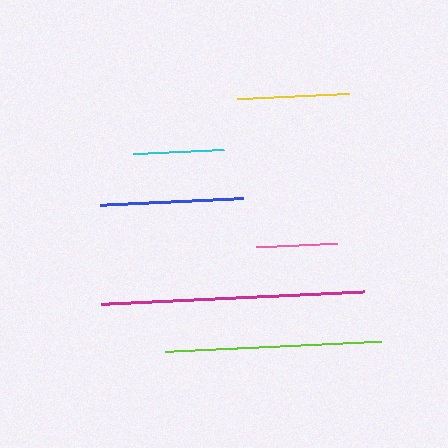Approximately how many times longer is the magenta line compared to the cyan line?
The magenta line is approximately 2.9 times the length of the cyan line.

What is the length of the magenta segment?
The magenta segment is approximately 264 pixels long.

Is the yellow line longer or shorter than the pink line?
The yellow line is longer than the pink line.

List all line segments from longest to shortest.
From longest to shortest: magenta, lime, blue, yellow, cyan, pink.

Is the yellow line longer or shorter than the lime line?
The lime line is longer than the yellow line.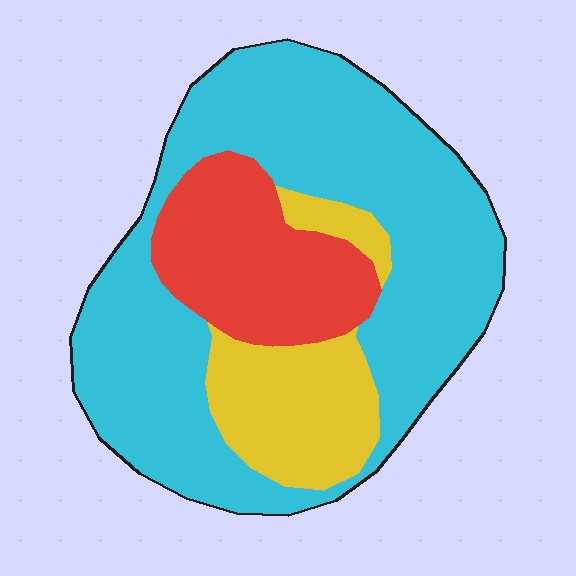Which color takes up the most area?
Cyan, at roughly 60%.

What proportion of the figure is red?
Red covers roughly 20% of the figure.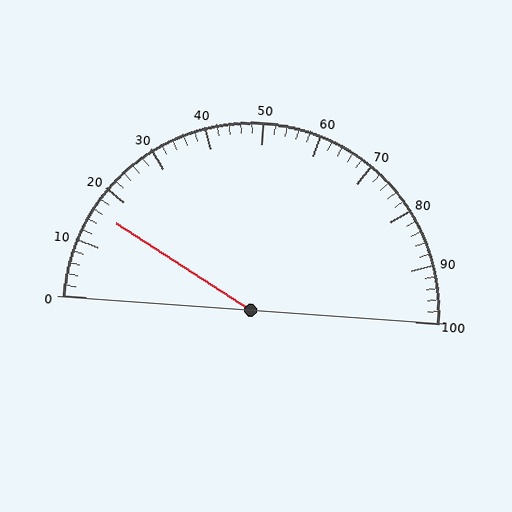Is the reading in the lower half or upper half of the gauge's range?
The reading is in the lower half of the range (0 to 100).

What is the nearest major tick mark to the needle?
The nearest major tick mark is 20.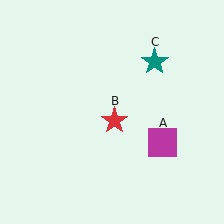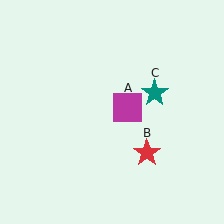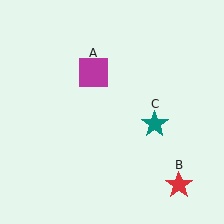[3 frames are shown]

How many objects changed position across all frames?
3 objects changed position: magenta square (object A), red star (object B), teal star (object C).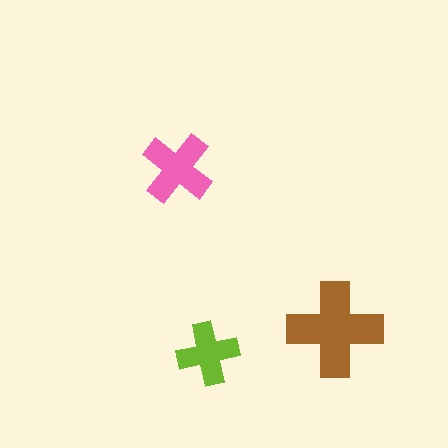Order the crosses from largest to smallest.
the brown one, the pink one, the lime one.